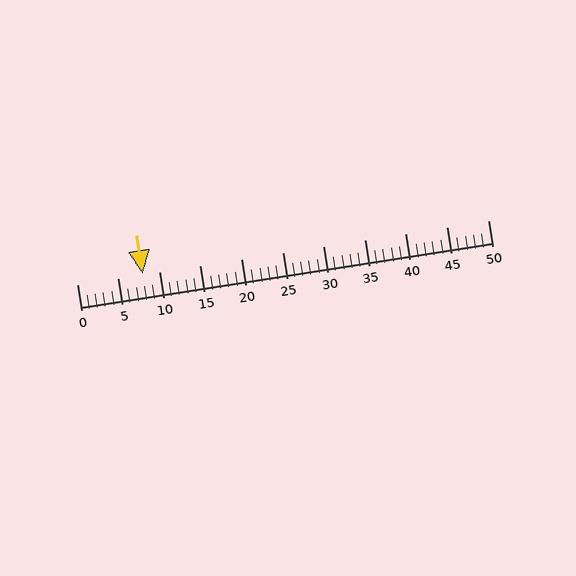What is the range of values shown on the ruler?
The ruler shows values from 0 to 50.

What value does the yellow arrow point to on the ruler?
The yellow arrow points to approximately 8.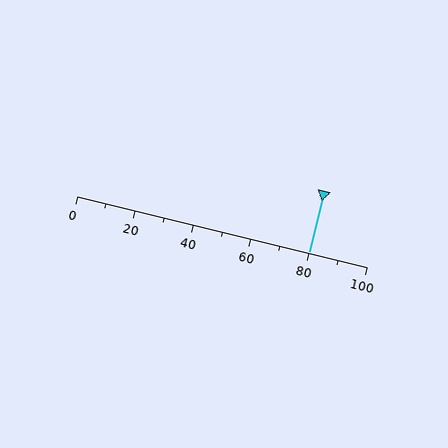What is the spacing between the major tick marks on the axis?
The major ticks are spaced 20 apart.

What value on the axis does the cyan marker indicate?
The marker indicates approximately 80.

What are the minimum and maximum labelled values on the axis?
The axis runs from 0 to 100.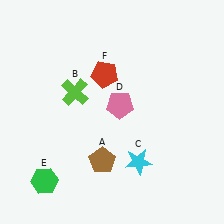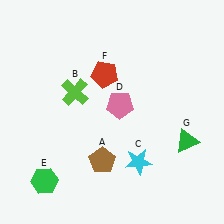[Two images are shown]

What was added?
A green triangle (G) was added in Image 2.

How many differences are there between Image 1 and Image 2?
There is 1 difference between the two images.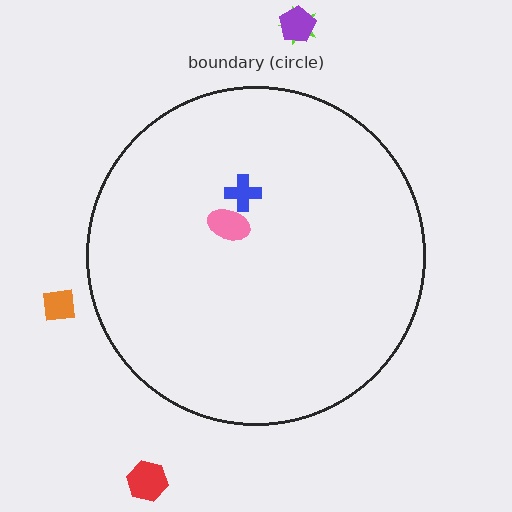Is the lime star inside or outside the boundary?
Outside.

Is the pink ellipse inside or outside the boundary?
Inside.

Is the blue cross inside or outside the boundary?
Inside.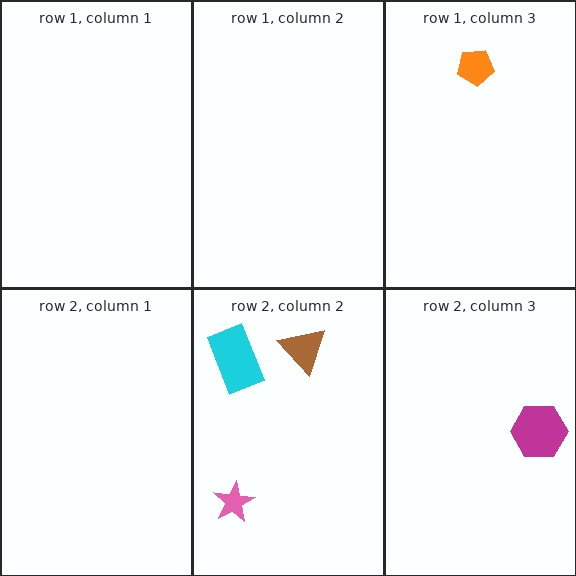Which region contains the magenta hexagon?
The row 2, column 3 region.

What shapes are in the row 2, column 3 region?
The magenta hexagon.